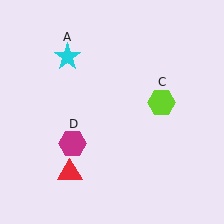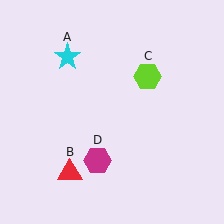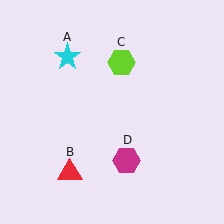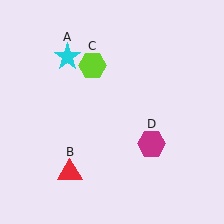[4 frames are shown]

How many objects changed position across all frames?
2 objects changed position: lime hexagon (object C), magenta hexagon (object D).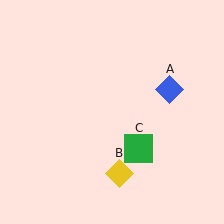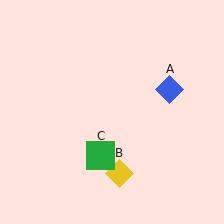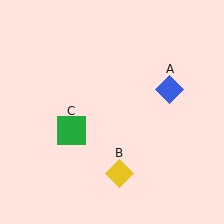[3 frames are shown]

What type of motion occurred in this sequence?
The green square (object C) rotated clockwise around the center of the scene.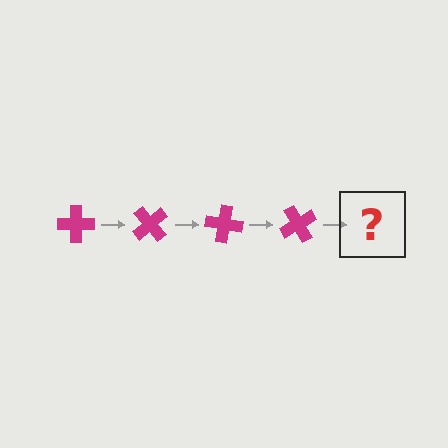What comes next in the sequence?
The next element should be a magenta cross rotated 200 degrees.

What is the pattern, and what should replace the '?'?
The pattern is that the cross rotates 50 degrees each step. The '?' should be a magenta cross rotated 200 degrees.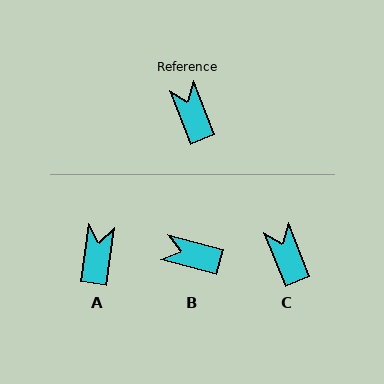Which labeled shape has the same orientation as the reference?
C.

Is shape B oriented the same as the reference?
No, it is off by about 53 degrees.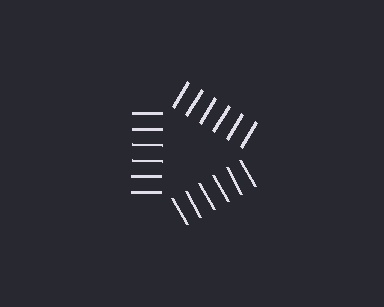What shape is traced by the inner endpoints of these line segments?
An illusory triangle — the line segments terminate on its edges but no continuous stroke is drawn.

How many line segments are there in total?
18 — 6 along each of the 3 edges.